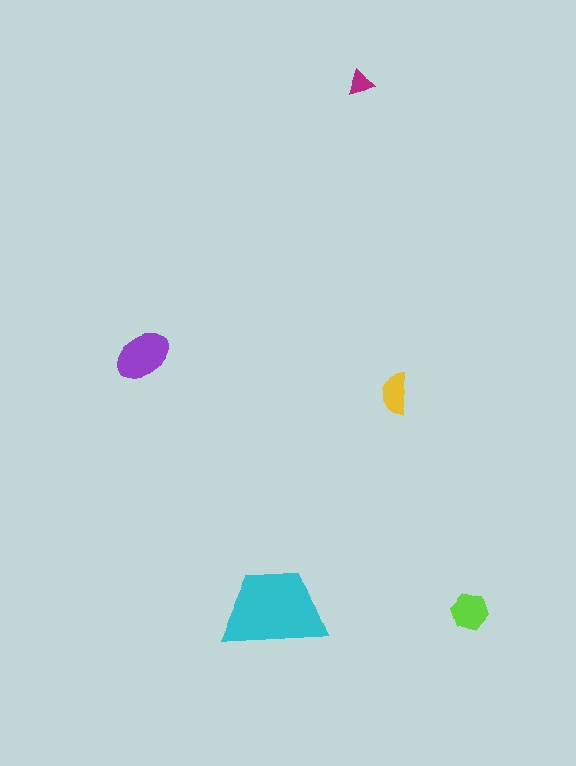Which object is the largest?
The cyan trapezoid.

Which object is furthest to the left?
The purple ellipse is leftmost.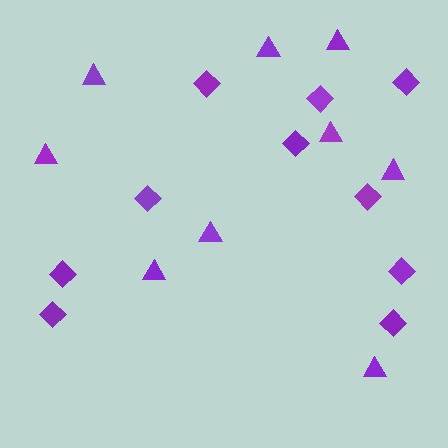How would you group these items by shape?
There are 2 groups: one group of triangles (9) and one group of diamonds (10).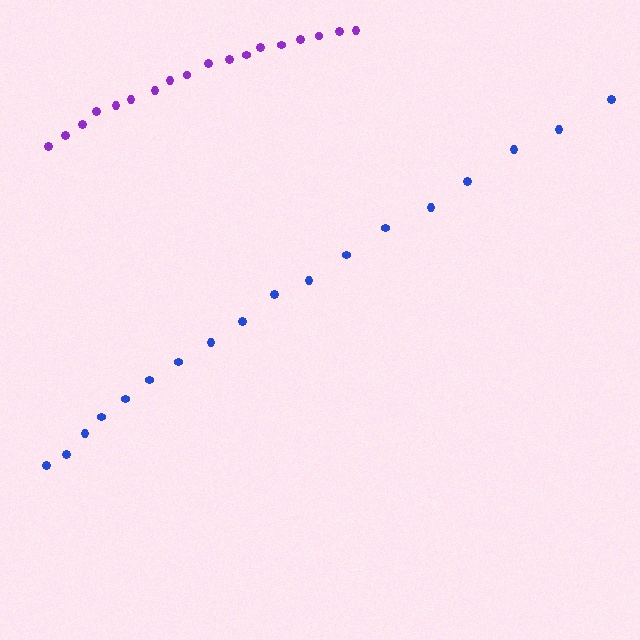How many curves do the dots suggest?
There are 2 distinct paths.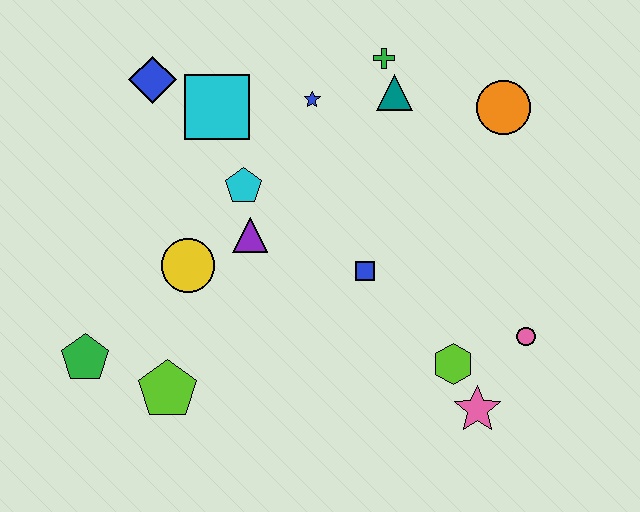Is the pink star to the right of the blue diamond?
Yes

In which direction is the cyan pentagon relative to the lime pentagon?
The cyan pentagon is above the lime pentagon.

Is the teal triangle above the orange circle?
Yes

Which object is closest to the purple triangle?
The cyan pentagon is closest to the purple triangle.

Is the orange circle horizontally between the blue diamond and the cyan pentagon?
No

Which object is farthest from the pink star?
The blue diamond is farthest from the pink star.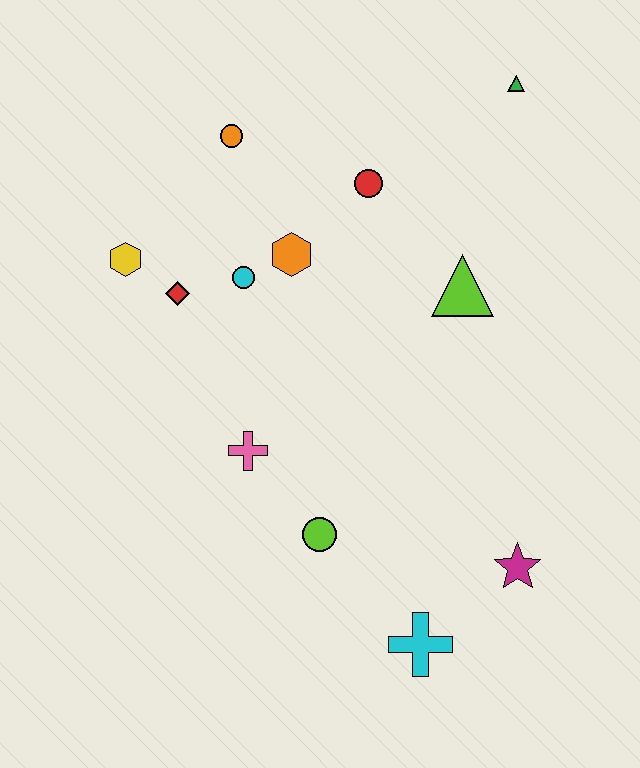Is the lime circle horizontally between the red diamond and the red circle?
Yes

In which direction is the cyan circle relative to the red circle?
The cyan circle is to the left of the red circle.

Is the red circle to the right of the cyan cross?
No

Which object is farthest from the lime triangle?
The cyan cross is farthest from the lime triangle.